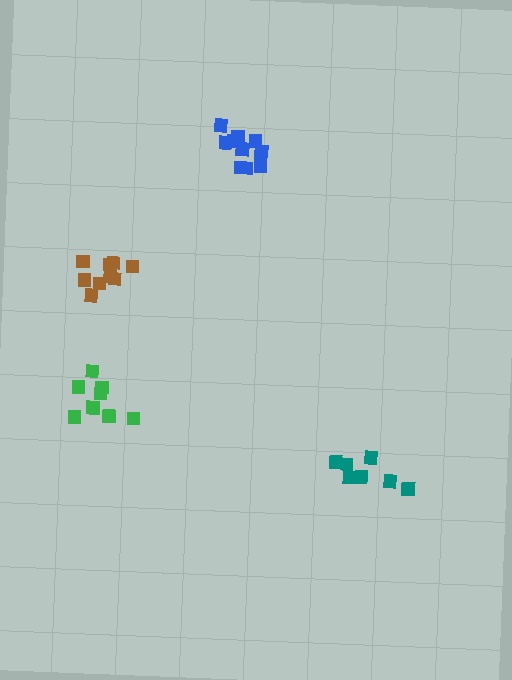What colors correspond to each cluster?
The clusters are colored: teal, green, brown, blue.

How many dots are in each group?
Group 1: 7 dots, Group 2: 9 dots, Group 3: 9 dots, Group 4: 11 dots (36 total).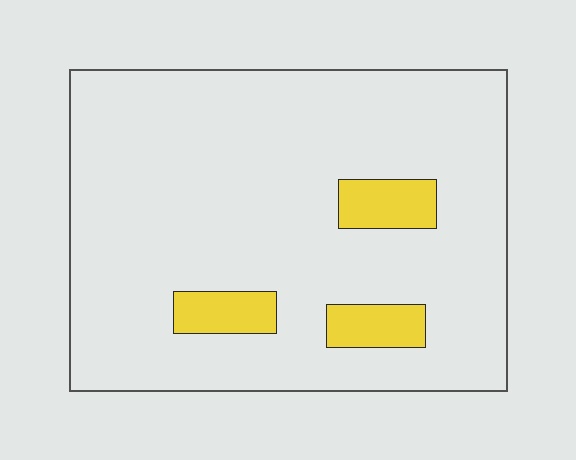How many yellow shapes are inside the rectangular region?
3.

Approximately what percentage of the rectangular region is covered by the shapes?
Approximately 10%.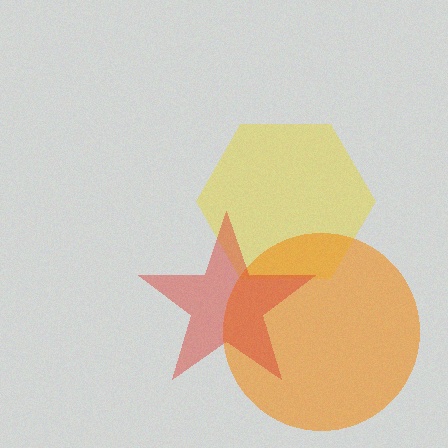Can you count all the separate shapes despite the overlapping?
Yes, there are 3 separate shapes.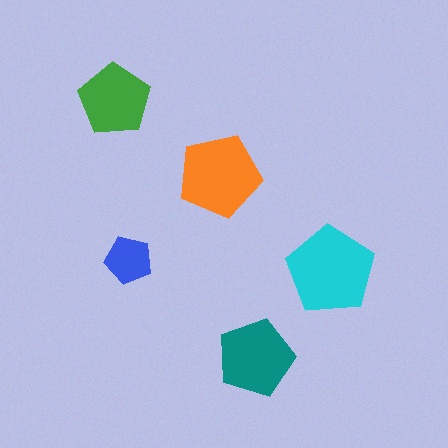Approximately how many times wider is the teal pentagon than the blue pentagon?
About 1.5 times wider.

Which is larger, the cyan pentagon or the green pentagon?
The cyan one.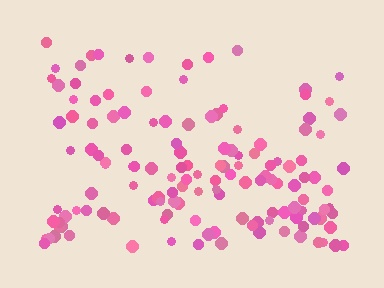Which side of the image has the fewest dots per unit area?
The top.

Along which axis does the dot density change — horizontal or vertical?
Vertical.